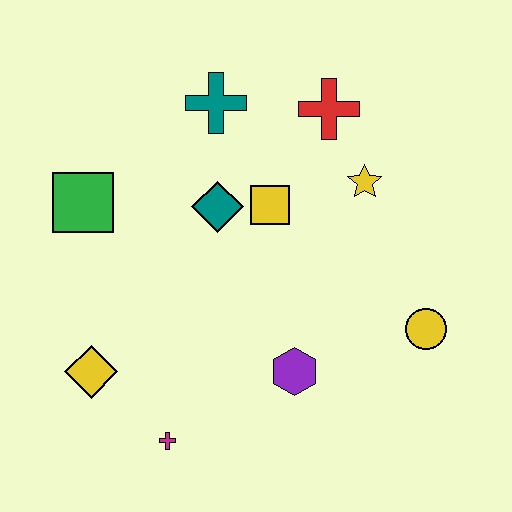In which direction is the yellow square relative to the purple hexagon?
The yellow square is above the purple hexagon.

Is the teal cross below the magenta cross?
No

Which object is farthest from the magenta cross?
The red cross is farthest from the magenta cross.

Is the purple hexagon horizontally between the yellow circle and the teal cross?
Yes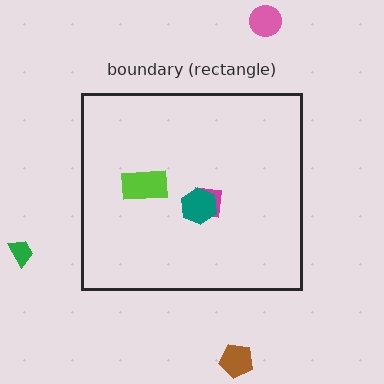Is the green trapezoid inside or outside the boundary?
Outside.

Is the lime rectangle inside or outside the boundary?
Inside.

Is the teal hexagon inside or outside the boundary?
Inside.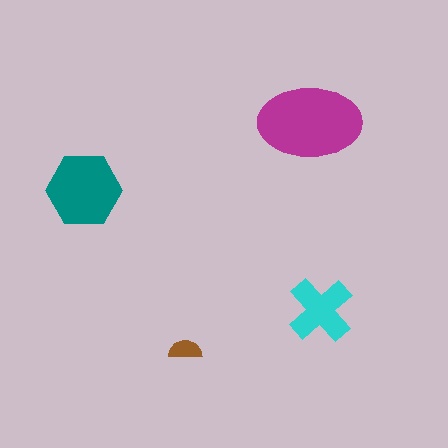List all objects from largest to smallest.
The magenta ellipse, the teal hexagon, the cyan cross, the brown semicircle.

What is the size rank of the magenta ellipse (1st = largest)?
1st.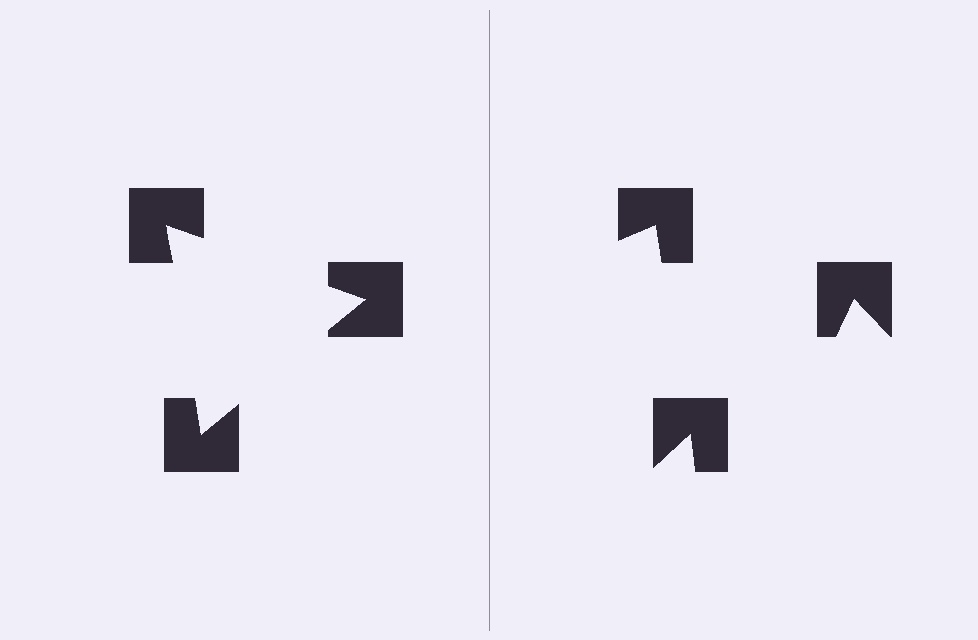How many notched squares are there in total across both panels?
6 — 3 on each side.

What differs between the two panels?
The notched squares are positioned identically on both sides; only the wedge orientations differ. On the left they align to a triangle; on the right they are misaligned.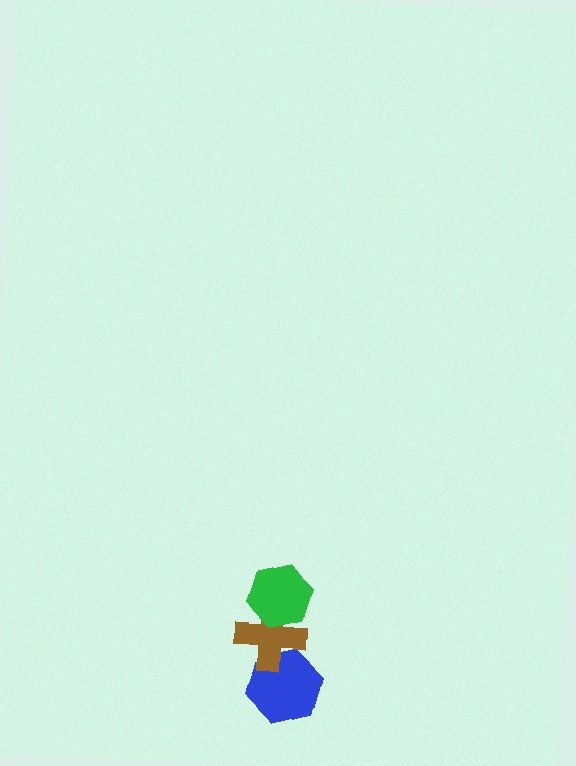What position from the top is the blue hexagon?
The blue hexagon is 3rd from the top.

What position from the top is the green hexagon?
The green hexagon is 1st from the top.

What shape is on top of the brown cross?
The green hexagon is on top of the brown cross.